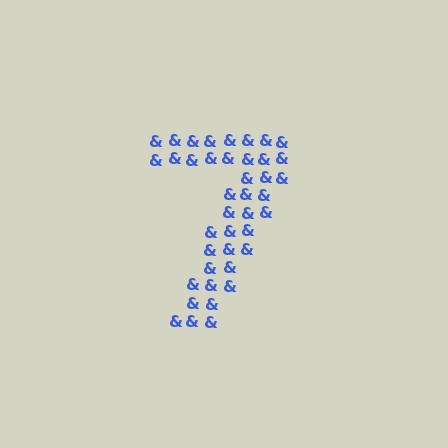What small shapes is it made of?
It is made of small ampersands.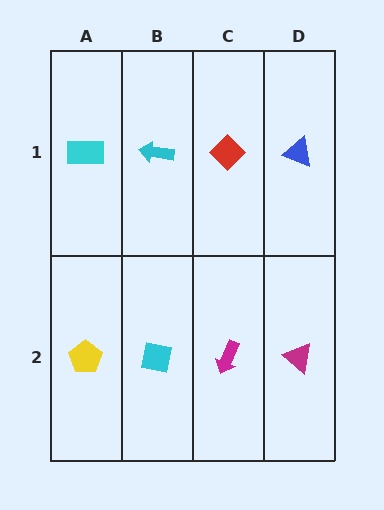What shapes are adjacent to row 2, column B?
A cyan arrow (row 1, column B), a yellow pentagon (row 2, column A), a magenta arrow (row 2, column C).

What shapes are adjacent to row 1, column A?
A yellow pentagon (row 2, column A), a cyan arrow (row 1, column B).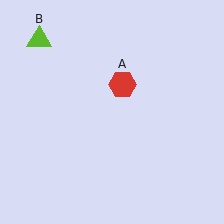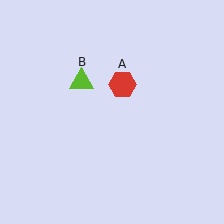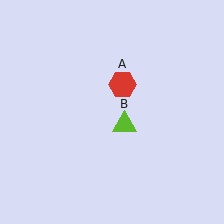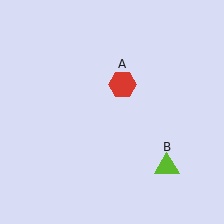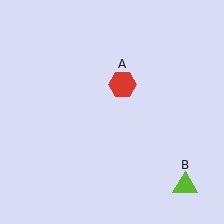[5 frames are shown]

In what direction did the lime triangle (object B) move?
The lime triangle (object B) moved down and to the right.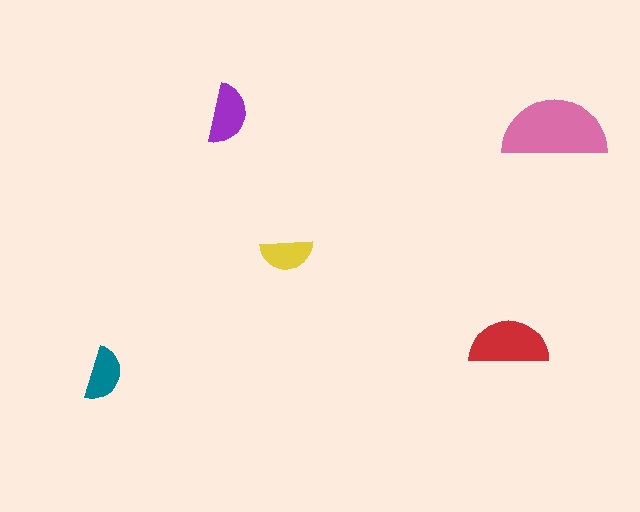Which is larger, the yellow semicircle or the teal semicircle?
The teal one.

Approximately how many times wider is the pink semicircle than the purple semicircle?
About 2 times wider.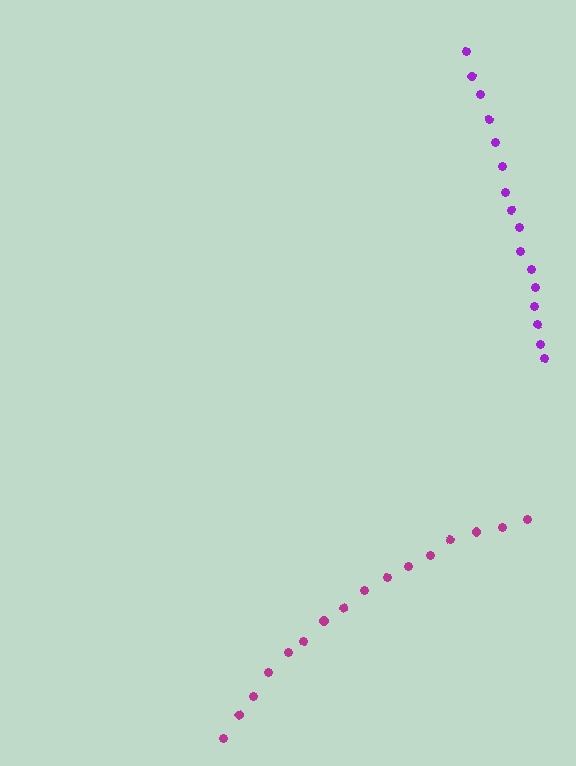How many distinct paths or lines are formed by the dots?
There are 2 distinct paths.